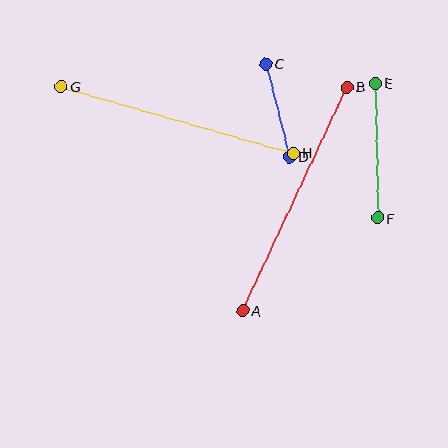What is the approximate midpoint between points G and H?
The midpoint is at approximately (177, 120) pixels.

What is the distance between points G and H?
The distance is approximately 241 pixels.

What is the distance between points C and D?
The distance is approximately 96 pixels.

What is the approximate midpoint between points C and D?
The midpoint is at approximately (278, 110) pixels.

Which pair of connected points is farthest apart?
Points A and B are farthest apart.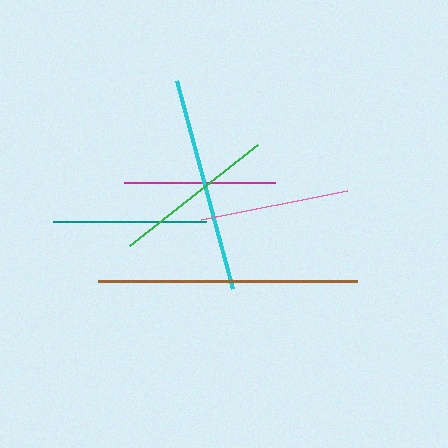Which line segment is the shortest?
The pink line is the shortest at approximately 150 pixels.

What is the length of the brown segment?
The brown segment is approximately 259 pixels long.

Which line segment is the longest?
The brown line is the longest at approximately 259 pixels.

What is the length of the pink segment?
The pink segment is approximately 150 pixels long.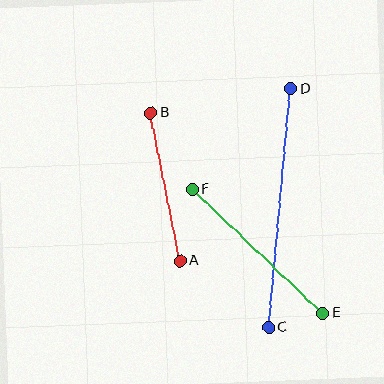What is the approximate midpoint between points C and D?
The midpoint is at approximately (280, 208) pixels.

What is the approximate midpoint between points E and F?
The midpoint is at approximately (257, 251) pixels.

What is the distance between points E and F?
The distance is approximately 180 pixels.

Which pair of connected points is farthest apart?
Points C and D are farthest apart.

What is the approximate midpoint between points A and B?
The midpoint is at approximately (165, 187) pixels.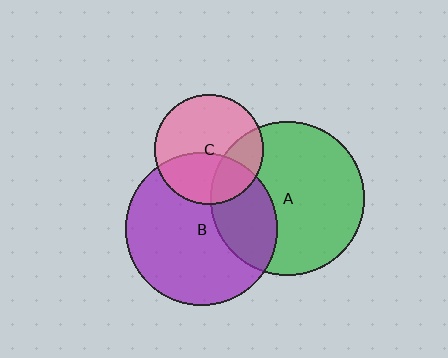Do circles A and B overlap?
Yes.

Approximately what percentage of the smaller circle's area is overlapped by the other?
Approximately 30%.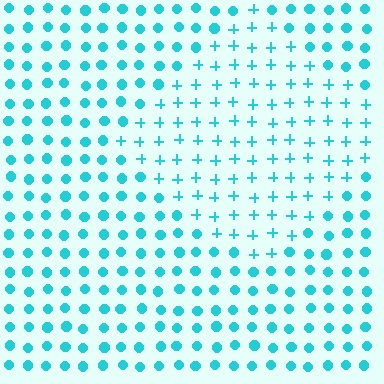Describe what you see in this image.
The image is filled with small cyan elements arranged in a uniform grid. A diamond-shaped region contains plus signs, while the surrounding area contains circles. The boundary is defined purely by the change in element shape.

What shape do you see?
I see a diamond.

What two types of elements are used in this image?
The image uses plus signs inside the diamond region and circles outside it.